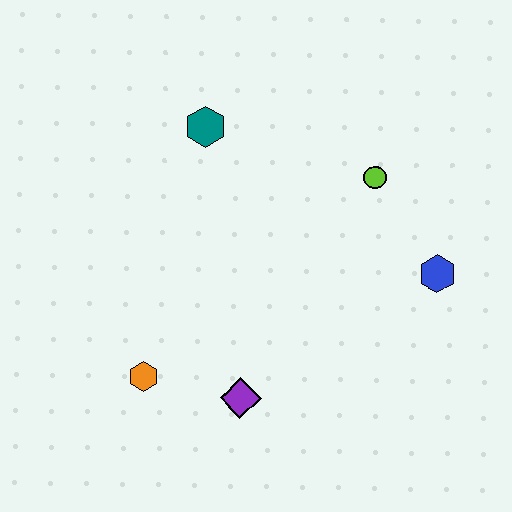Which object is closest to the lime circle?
The blue hexagon is closest to the lime circle.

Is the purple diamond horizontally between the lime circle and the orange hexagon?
Yes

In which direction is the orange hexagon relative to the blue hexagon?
The orange hexagon is to the left of the blue hexagon.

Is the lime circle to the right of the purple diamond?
Yes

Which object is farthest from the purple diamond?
The teal hexagon is farthest from the purple diamond.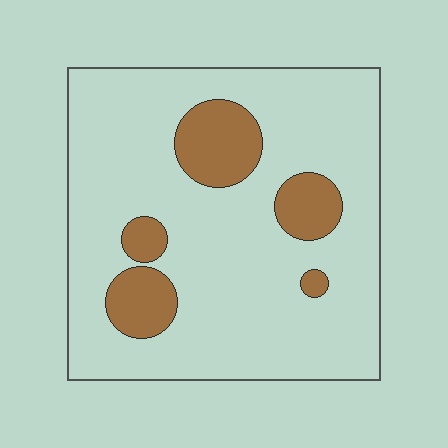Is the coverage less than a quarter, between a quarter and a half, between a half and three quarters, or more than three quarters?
Less than a quarter.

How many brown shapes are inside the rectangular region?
5.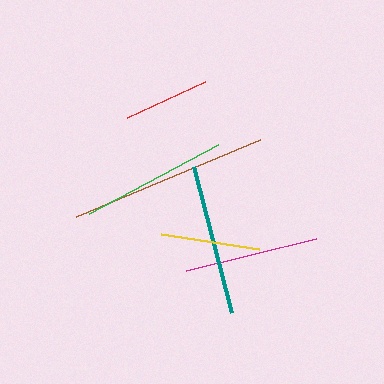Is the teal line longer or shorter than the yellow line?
The teal line is longer than the yellow line.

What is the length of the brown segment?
The brown segment is approximately 200 pixels long.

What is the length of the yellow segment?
The yellow segment is approximately 99 pixels long.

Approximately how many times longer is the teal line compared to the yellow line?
The teal line is approximately 1.5 times the length of the yellow line.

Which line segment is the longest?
The brown line is the longest at approximately 200 pixels.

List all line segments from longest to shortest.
From longest to shortest: brown, teal, green, magenta, yellow, red.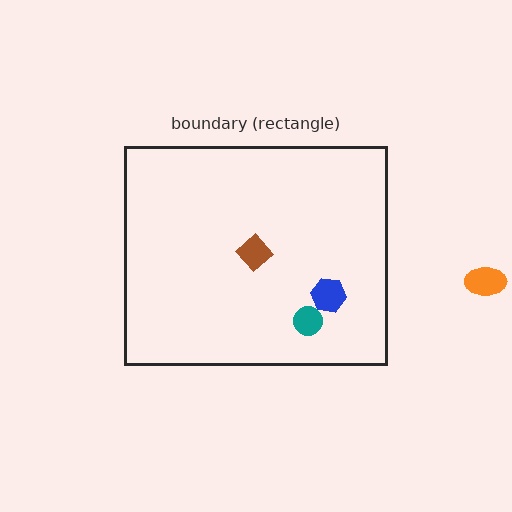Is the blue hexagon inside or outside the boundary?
Inside.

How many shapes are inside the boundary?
3 inside, 1 outside.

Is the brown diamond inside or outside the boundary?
Inside.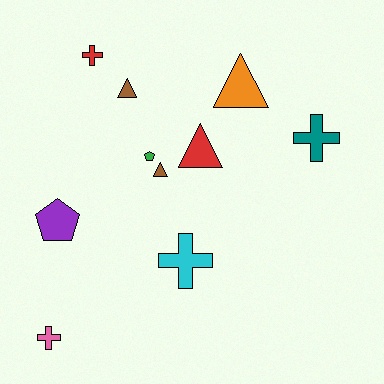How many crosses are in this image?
There are 4 crosses.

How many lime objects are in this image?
There are no lime objects.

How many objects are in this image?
There are 10 objects.